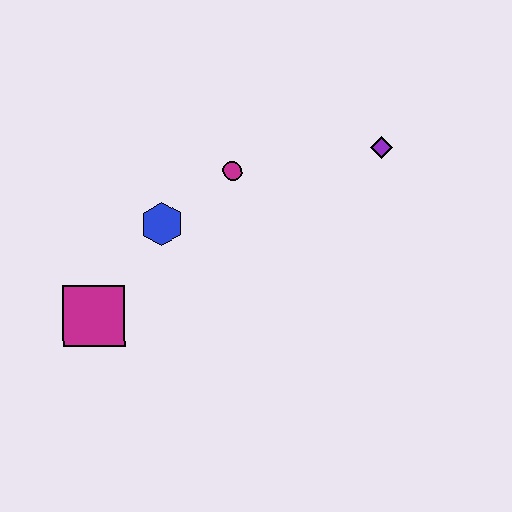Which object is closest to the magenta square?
The blue hexagon is closest to the magenta square.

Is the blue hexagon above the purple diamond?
No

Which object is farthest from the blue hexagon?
The purple diamond is farthest from the blue hexagon.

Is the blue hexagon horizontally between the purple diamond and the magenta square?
Yes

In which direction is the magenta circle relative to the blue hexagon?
The magenta circle is to the right of the blue hexagon.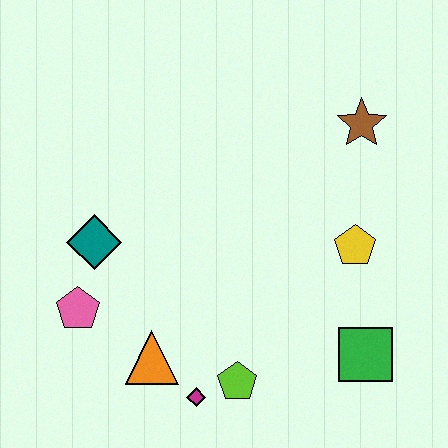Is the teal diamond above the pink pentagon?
Yes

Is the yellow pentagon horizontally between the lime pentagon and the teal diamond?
No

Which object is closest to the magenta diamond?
The lime pentagon is closest to the magenta diamond.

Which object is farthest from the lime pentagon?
The brown star is farthest from the lime pentagon.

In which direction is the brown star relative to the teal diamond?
The brown star is to the right of the teal diamond.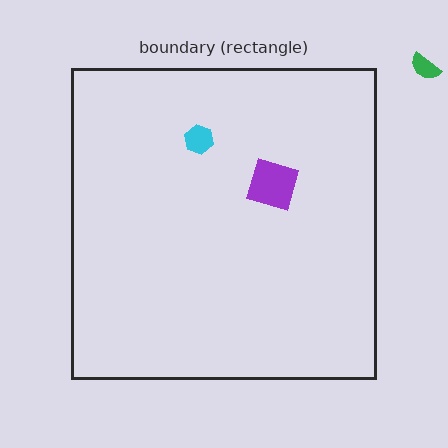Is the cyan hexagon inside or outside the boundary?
Inside.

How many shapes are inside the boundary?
2 inside, 1 outside.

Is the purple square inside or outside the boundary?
Inside.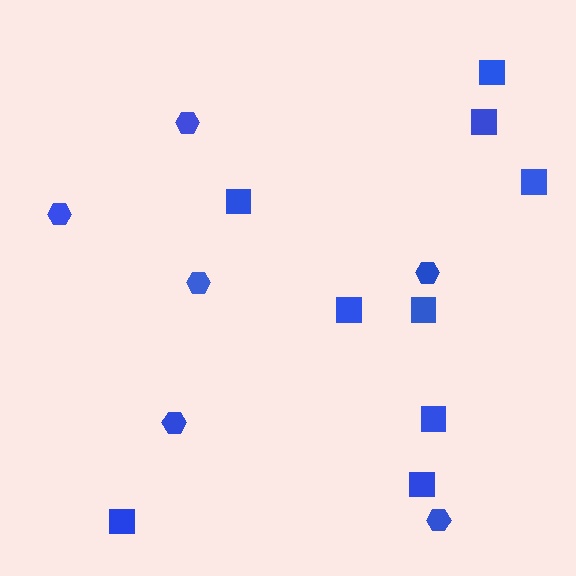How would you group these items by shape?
There are 2 groups: one group of squares (9) and one group of hexagons (6).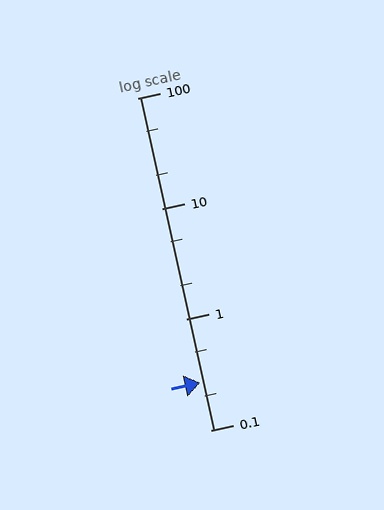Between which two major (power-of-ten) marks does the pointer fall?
The pointer is between 0.1 and 1.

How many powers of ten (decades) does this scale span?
The scale spans 3 decades, from 0.1 to 100.